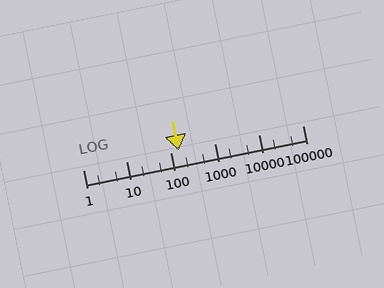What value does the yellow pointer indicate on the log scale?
The pointer indicates approximately 150.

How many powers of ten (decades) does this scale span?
The scale spans 5 decades, from 1 to 100000.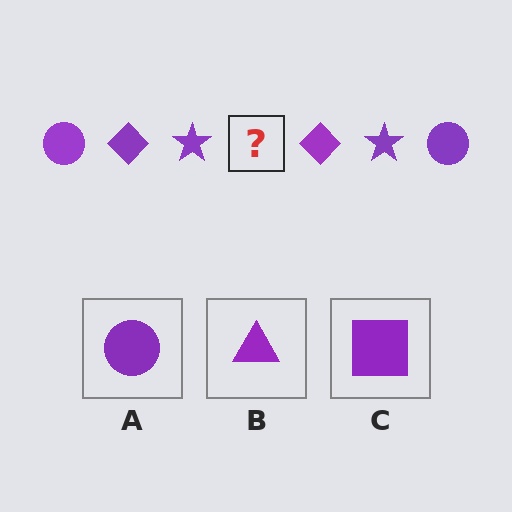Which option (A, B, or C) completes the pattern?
A.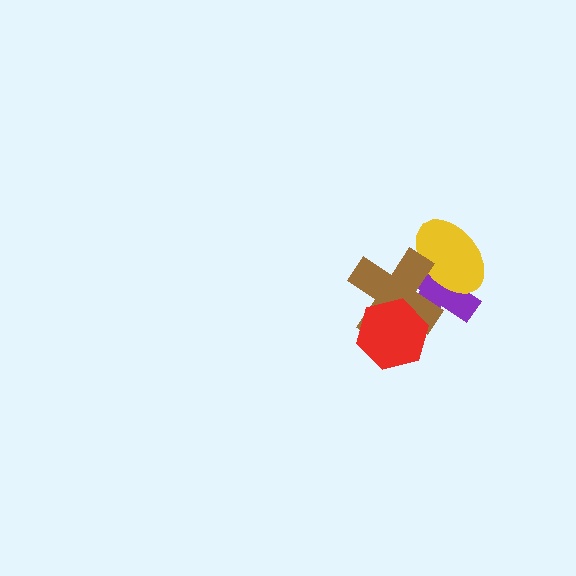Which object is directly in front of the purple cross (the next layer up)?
The yellow ellipse is directly in front of the purple cross.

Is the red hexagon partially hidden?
No, no other shape covers it.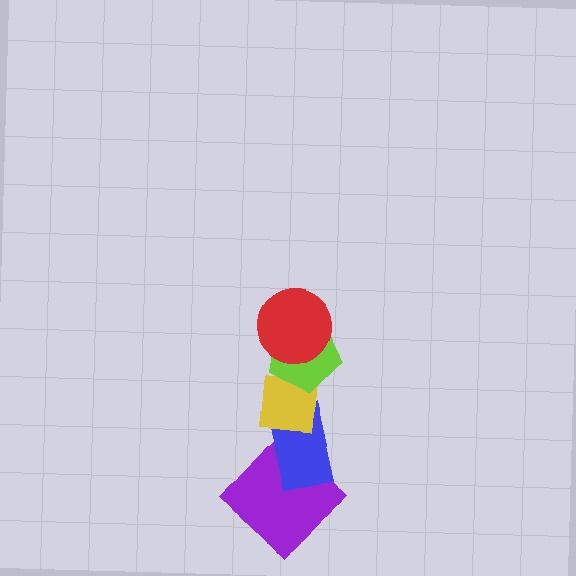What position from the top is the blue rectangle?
The blue rectangle is 4th from the top.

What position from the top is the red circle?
The red circle is 1st from the top.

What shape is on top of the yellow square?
The lime pentagon is on top of the yellow square.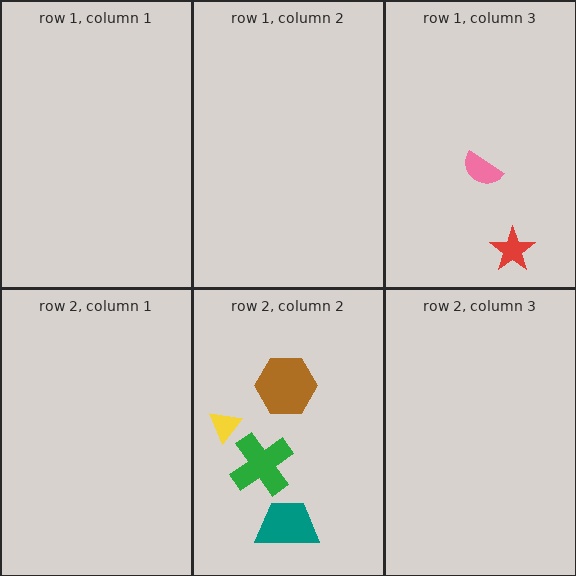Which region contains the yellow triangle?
The row 2, column 2 region.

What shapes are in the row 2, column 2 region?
The brown hexagon, the teal trapezoid, the yellow triangle, the green cross.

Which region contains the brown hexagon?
The row 2, column 2 region.